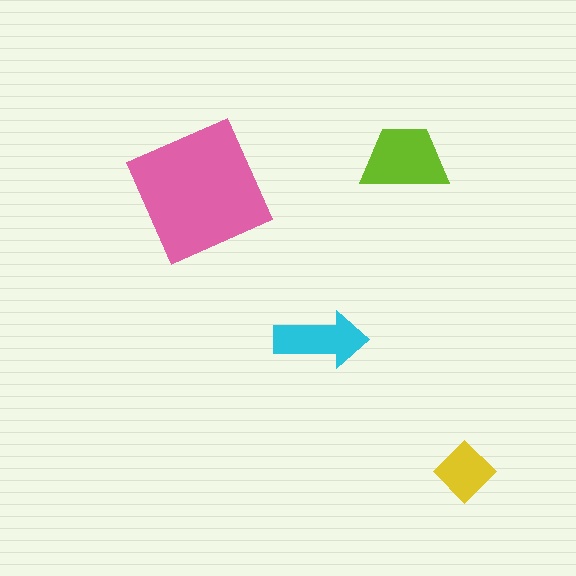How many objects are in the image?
There are 4 objects in the image.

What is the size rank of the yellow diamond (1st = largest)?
4th.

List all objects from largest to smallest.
The pink square, the lime trapezoid, the cyan arrow, the yellow diamond.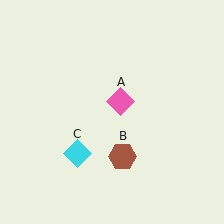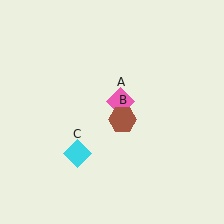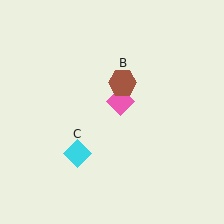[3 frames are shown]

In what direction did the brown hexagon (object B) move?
The brown hexagon (object B) moved up.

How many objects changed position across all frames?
1 object changed position: brown hexagon (object B).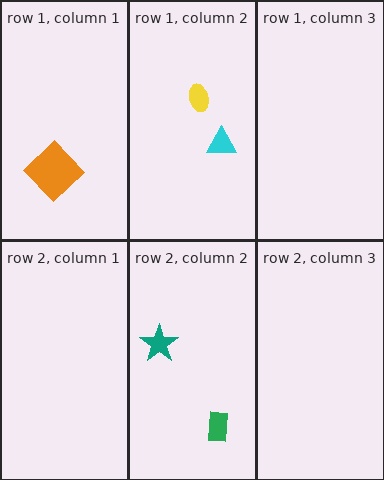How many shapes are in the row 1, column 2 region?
2.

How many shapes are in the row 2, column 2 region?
2.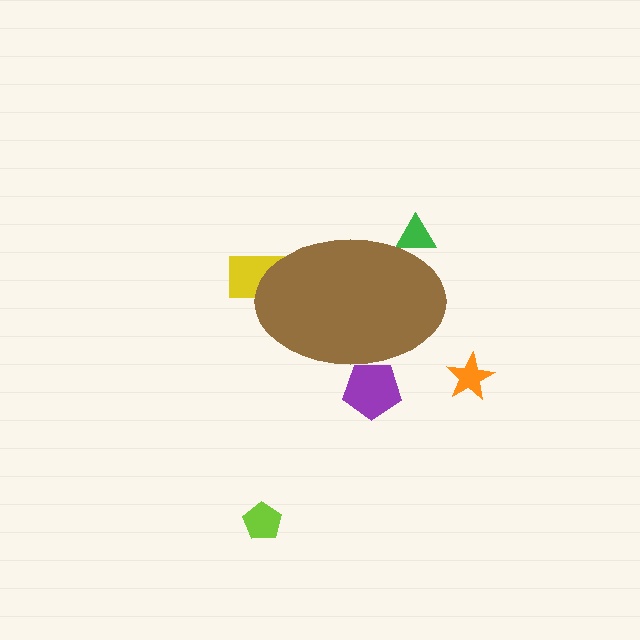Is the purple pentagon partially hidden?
Yes, the purple pentagon is partially hidden behind the brown ellipse.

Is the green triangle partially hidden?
Yes, the green triangle is partially hidden behind the brown ellipse.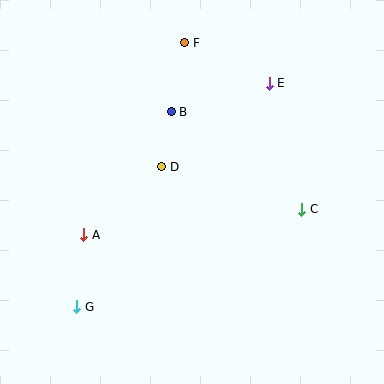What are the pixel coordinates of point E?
Point E is at (269, 83).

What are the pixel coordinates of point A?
Point A is at (84, 235).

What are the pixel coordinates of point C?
Point C is at (302, 209).